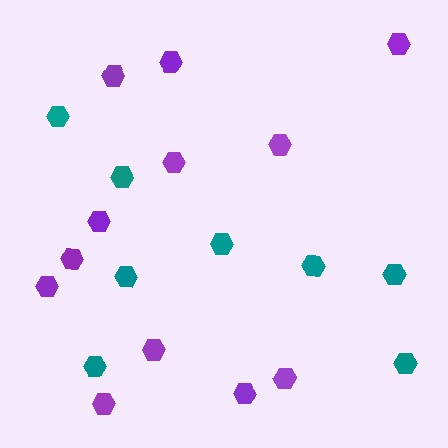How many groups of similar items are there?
There are 2 groups: one group of teal hexagons (8) and one group of purple hexagons (12).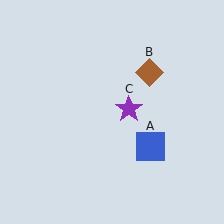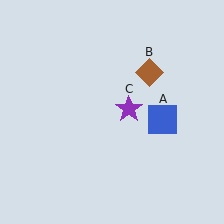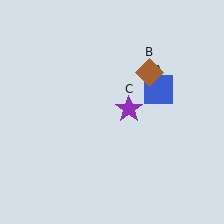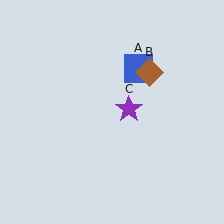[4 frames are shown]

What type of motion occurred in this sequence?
The blue square (object A) rotated counterclockwise around the center of the scene.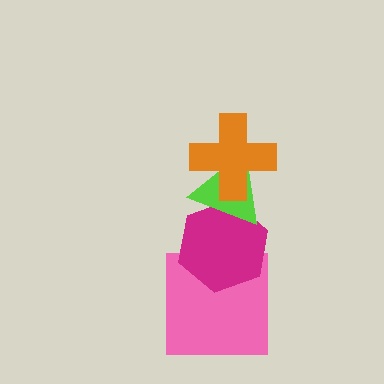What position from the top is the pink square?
The pink square is 4th from the top.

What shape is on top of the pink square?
The magenta hexagon is on top of the pink square.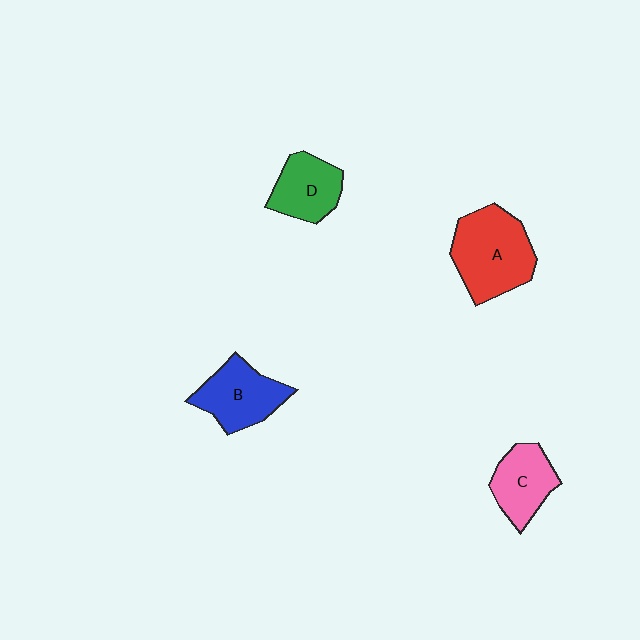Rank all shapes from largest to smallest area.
From largest to smallest: A (red), B (blue), C (pink), D (green).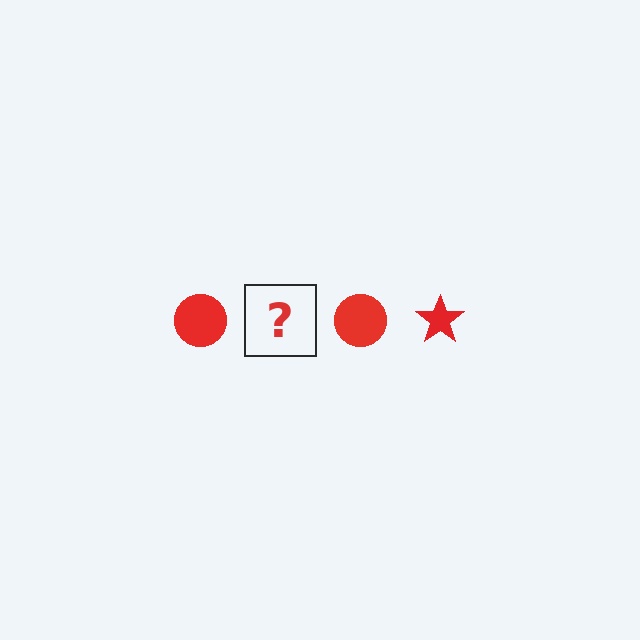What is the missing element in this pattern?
The missing element is a red star.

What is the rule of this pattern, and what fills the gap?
The rule is that the pattern cycles through circle, star shapes in red. The gap should be filled with a red star.